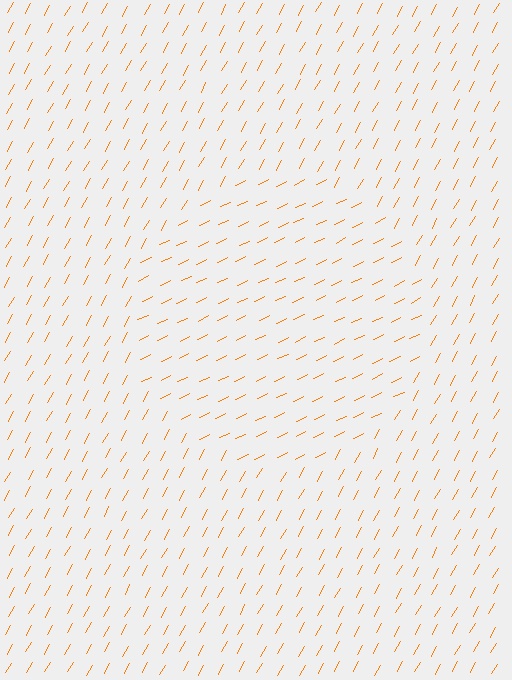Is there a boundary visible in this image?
Yes, there is a texture boundary formed by a change in line orientation.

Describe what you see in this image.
The image is filled with small orange line segments. A circle region in the image has lines oriented differently from the surrounding lines, creating a visible texture boundary.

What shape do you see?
I see a circle.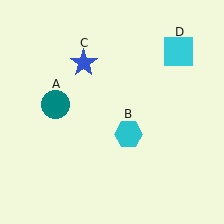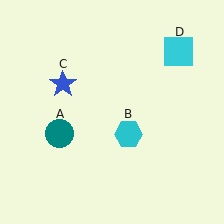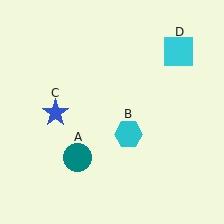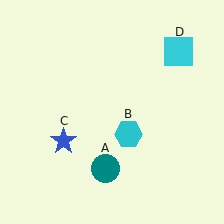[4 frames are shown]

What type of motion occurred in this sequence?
The teal circle (object A), blue star (object C) rotated counterclockwise around the center of the scene.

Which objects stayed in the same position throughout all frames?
Cyan hexagon (object B) and cyan square (object D) remained stationary.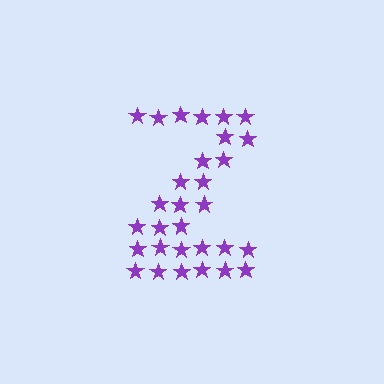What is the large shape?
The large shape is the letter Z.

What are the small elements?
The small elements are stars.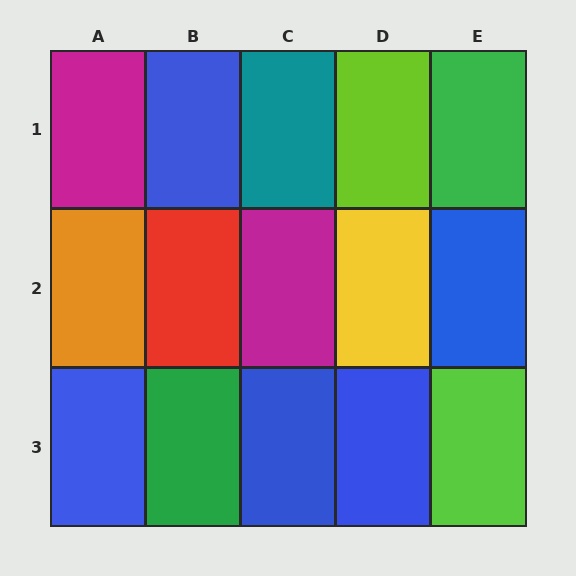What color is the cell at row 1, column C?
Teal.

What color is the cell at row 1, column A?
Magenta.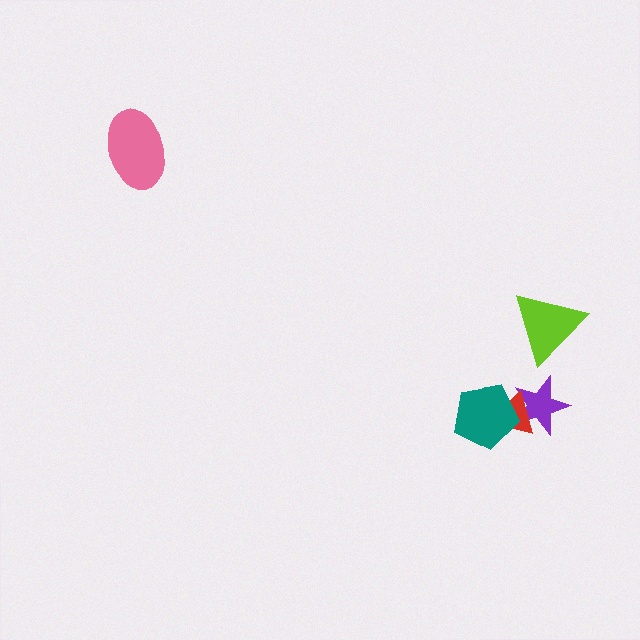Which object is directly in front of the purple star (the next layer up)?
The red triangle is directly in front of the purple star.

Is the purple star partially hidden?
Yes, it is partially covered by another shape.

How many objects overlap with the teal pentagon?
2 objects overlap with the teal pentagon.